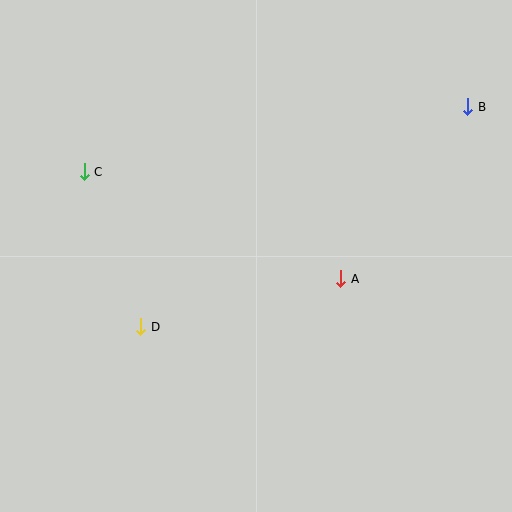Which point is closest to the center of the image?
Point A at (341, 279) is closest to the center.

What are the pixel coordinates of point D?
Point D is at (141, 327).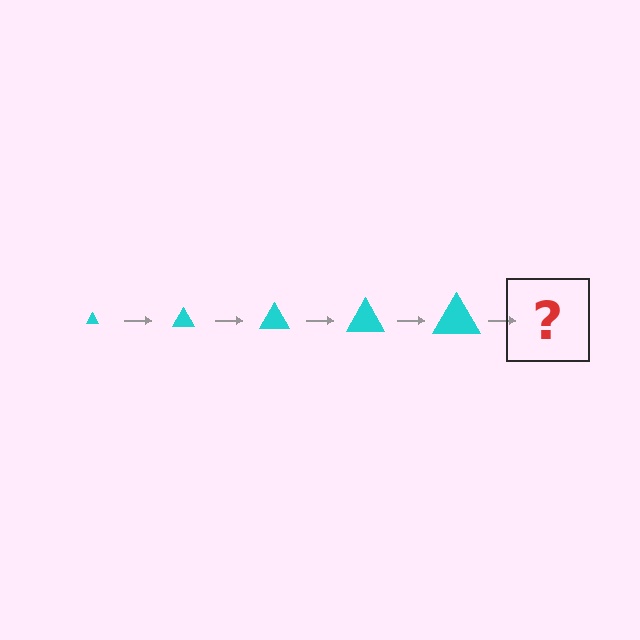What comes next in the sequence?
The next element should be a cyan triangle, larger than the previous one.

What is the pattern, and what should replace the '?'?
The pattern is that the triangle gets progressively larger each step. The '?' should be a cyan triangle, larger than the previous one.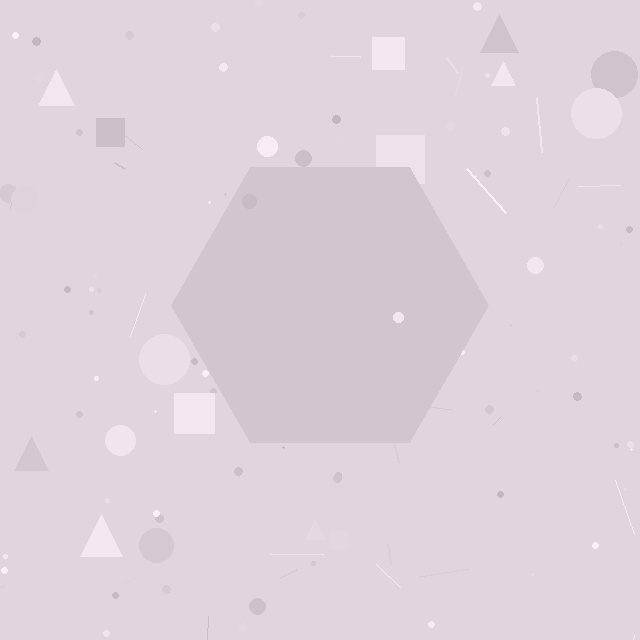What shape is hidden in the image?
A hexagon is hidden in the image.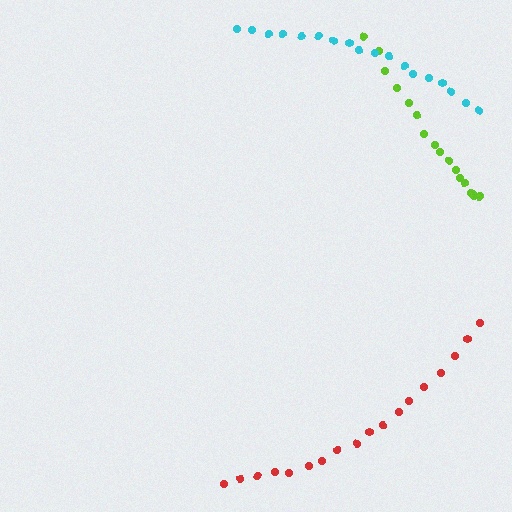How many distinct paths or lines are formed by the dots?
There are 3 distinct paths.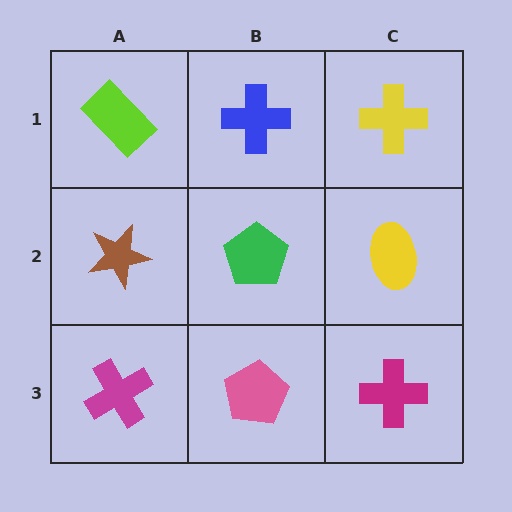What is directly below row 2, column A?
A magenta cross.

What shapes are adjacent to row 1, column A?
A brown star (row 2, column A), a blue cross (row 1, column B).